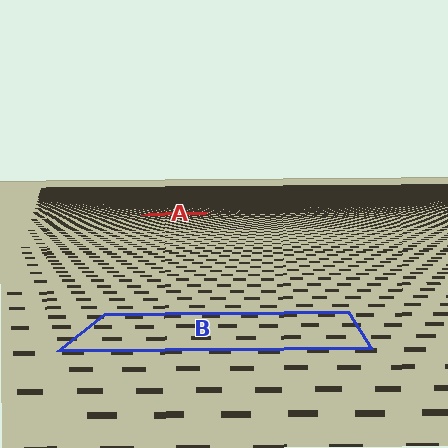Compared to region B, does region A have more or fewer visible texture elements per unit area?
Region A has more texture elements per unit area — they are packed more densely because it is farther away.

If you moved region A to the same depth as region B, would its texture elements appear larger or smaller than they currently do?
They would appear larger. At a closer depth, the same texture elements are projected at a bigger on-screen size.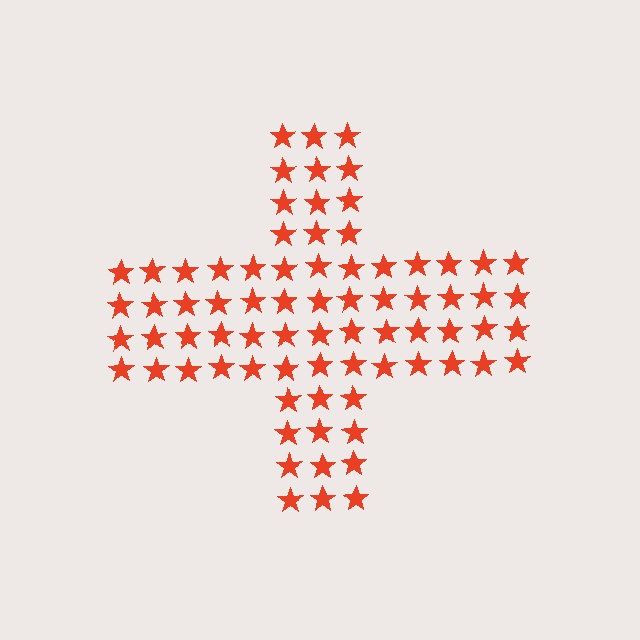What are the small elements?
The small elements are stars.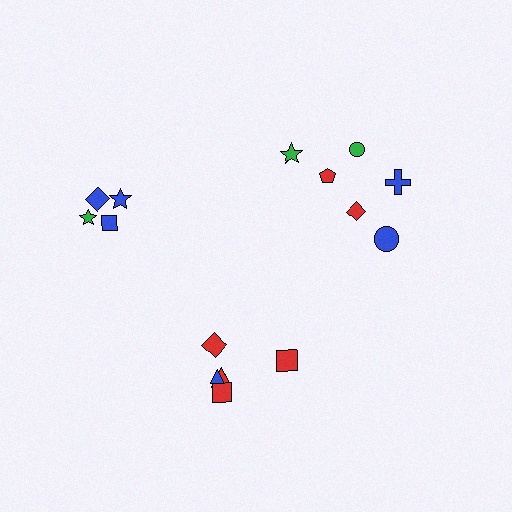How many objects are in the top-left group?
There are 4 objects.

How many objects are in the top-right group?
There are 6 objects.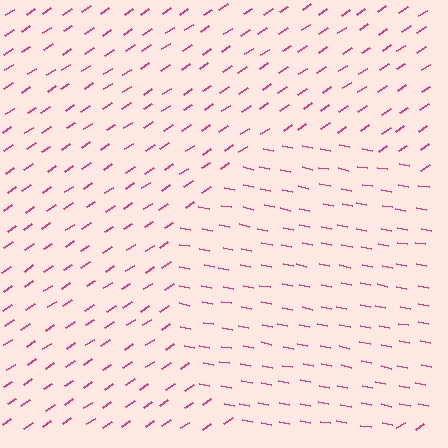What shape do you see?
I see a circle.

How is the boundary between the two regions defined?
The boundary is defined purely by a change in line orientation (approximately 45 degrees difference). All lines are the same color and thickness.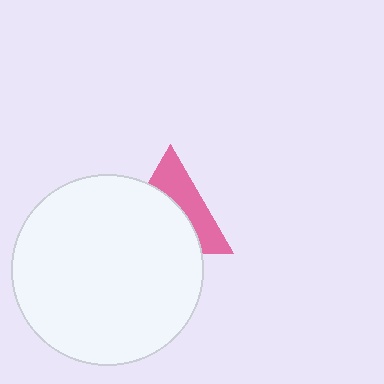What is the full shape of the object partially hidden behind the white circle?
The partially hidden object is a pink triangle.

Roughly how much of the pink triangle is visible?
A small part of it is visible (roughly 42%).